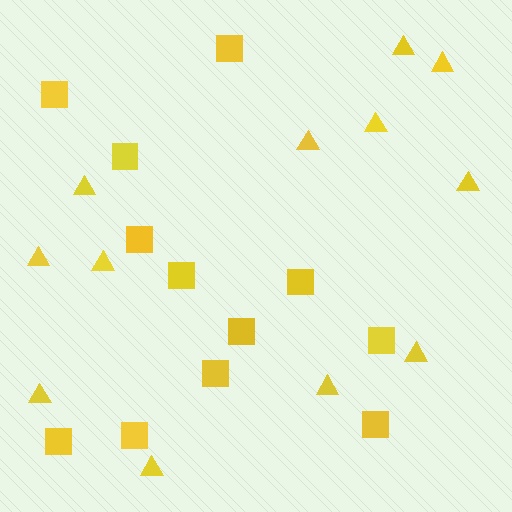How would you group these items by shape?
There are 2 groups: one group of squares (12) and one group of triangles (12).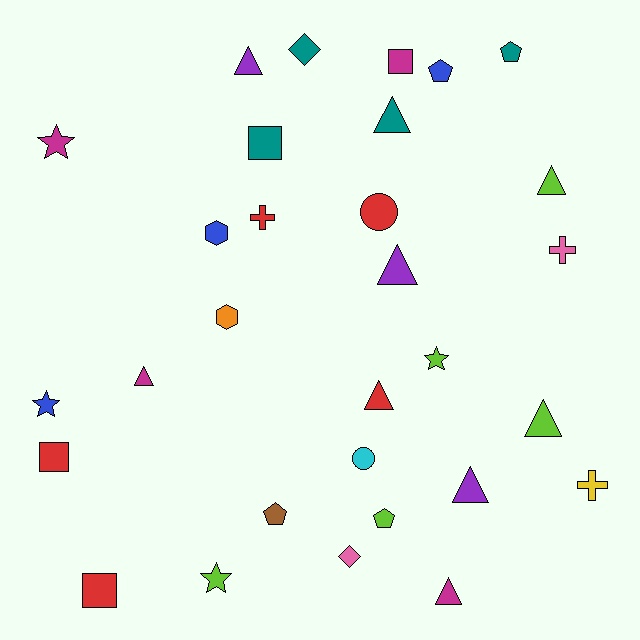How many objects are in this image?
There are 30 objects.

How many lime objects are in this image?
There are 5 lime objects.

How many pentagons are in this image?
There are 4 pentagons.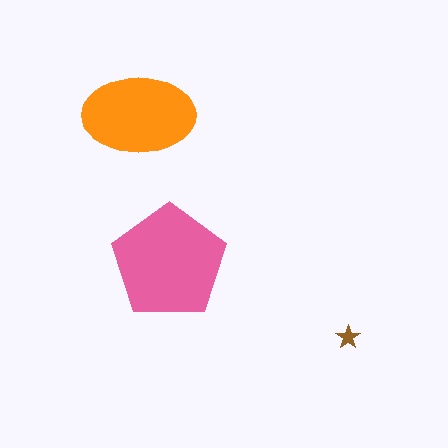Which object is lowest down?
The brown star is bottommost.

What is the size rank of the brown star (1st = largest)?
3rd.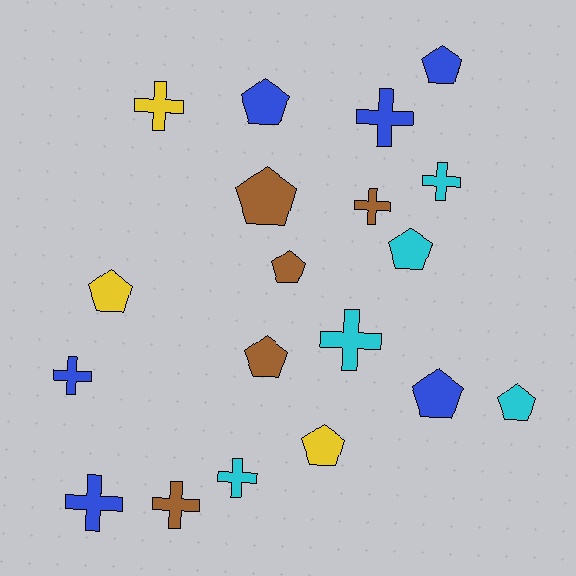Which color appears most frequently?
Blue, with 6 objects.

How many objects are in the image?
There are 19 objects.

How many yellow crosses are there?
There is 1 yellow cross.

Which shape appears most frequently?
Pentagon, with 10 objects.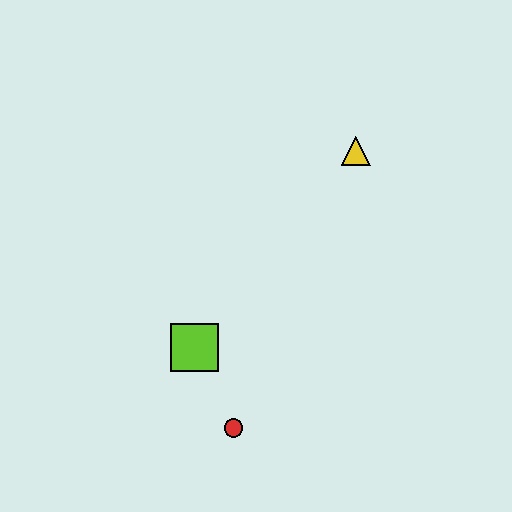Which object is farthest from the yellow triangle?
The red circle is farthest from the yellow triangle.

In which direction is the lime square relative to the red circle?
The lime square is above the red circle.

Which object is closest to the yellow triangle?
The lime square is closest to the yellow triangle.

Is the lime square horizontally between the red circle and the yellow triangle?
No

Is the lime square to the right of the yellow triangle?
No